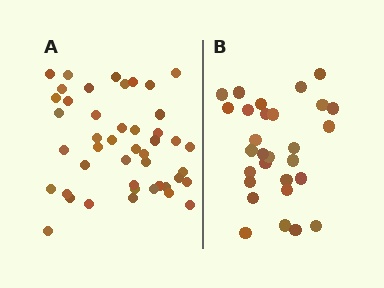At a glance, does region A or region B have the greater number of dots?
Region A (the left region) has more dots.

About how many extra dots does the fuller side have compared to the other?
Region A has approximately 15 more dots than region B.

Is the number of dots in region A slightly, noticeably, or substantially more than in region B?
Region A has substantially more. The ratio is roughly 1.6 to 1.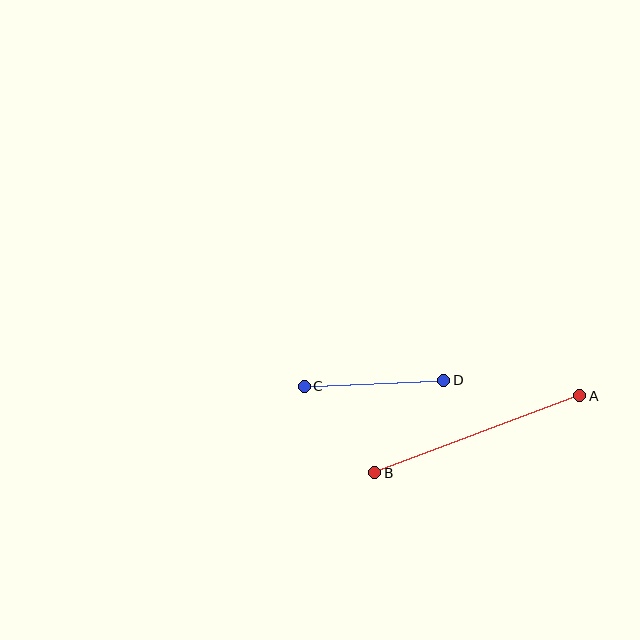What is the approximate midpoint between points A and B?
The midpoint is at approximately (477, 434) pixels.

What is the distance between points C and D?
The distance is approximately 140 pixels.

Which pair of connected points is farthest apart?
Points A and B are farthest apart.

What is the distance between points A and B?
The distance is approximately 219 pixels.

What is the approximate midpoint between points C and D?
The midpoint is at approximately (374, 383) pixels.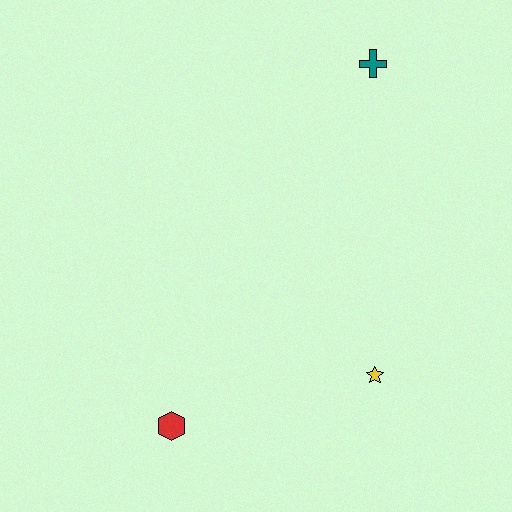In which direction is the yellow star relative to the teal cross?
The yellow star is below the teal cross.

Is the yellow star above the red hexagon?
Yes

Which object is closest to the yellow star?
The red hexagon is closest to the yellow star.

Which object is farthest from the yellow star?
The teal cross is farthest from the yellow star.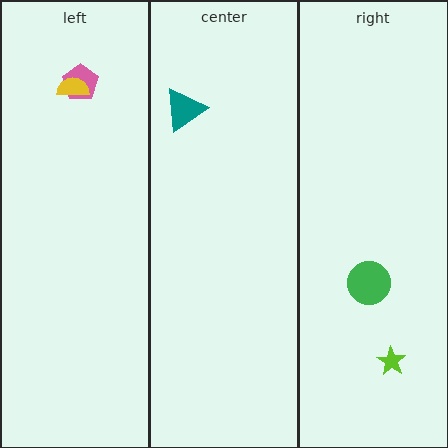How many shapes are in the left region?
2.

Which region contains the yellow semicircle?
The left region.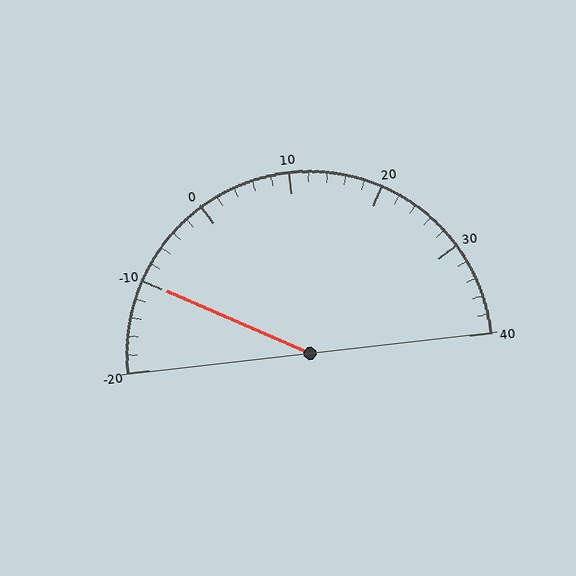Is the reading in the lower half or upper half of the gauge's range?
The reading is in the lower half of the range (-20 to 40).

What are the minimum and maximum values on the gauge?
The gauge ranges from -20 to 40.